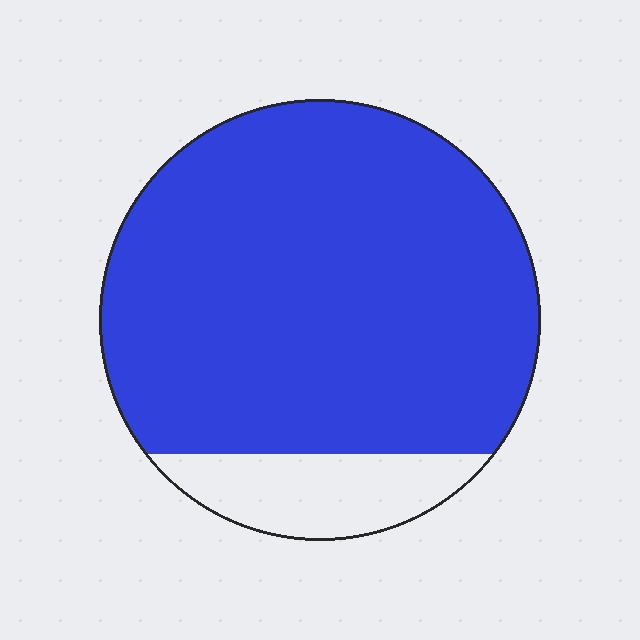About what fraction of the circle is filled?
About seven eighths (7/8).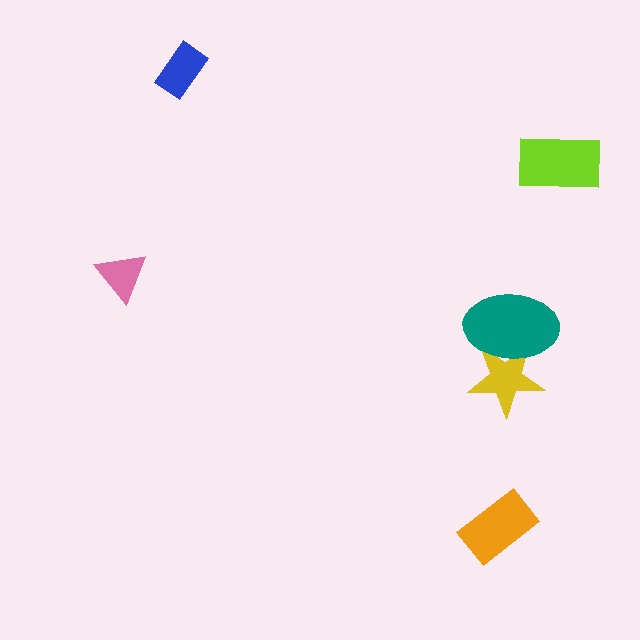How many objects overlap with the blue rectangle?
0 objects overlap with the blue rectangle.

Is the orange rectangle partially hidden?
No, no other shape covers it.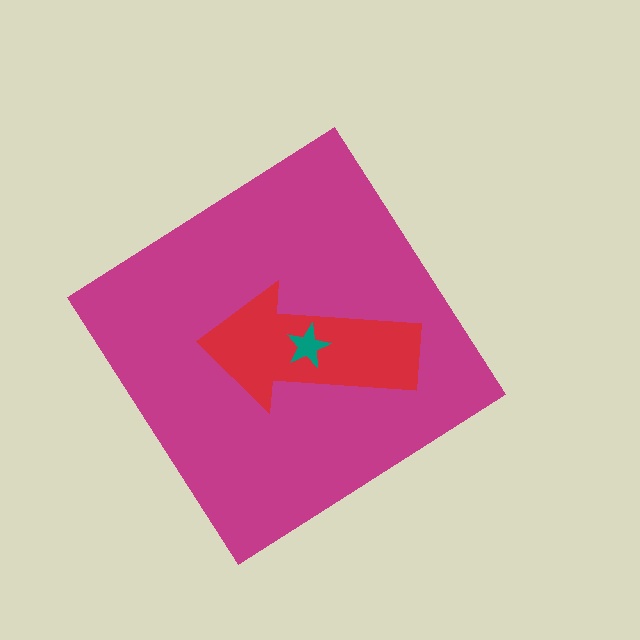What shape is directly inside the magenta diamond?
The red arrow.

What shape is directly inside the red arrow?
The teal star.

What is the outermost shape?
The magenta diamond.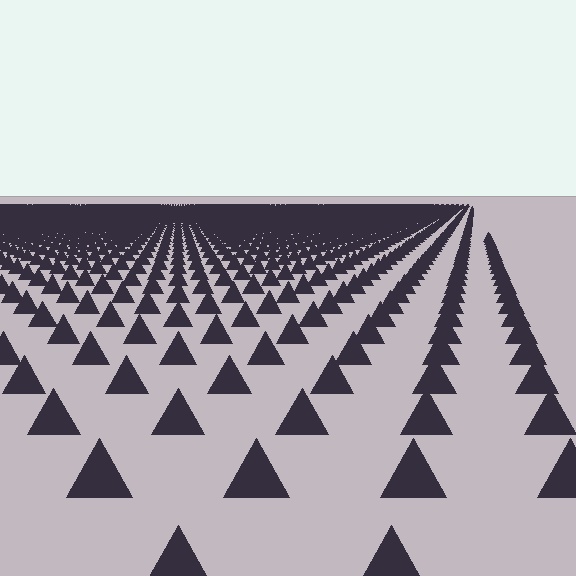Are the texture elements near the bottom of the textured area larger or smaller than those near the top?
Larger. Near the bottom, elements are closer to the viewer and appear at a bigger on-screen size.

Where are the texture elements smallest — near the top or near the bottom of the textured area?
Near the top.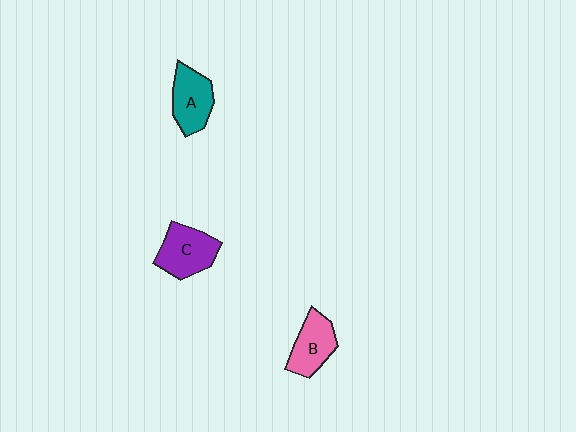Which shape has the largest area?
Shape C (purple).